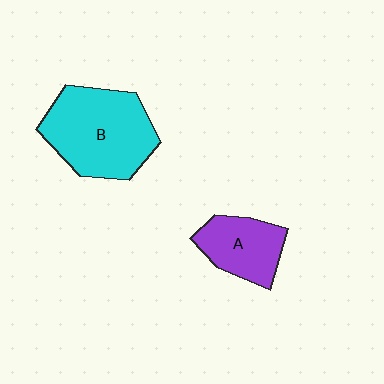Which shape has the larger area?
Shape B (cyan).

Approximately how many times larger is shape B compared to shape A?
Approximately 1.8 times.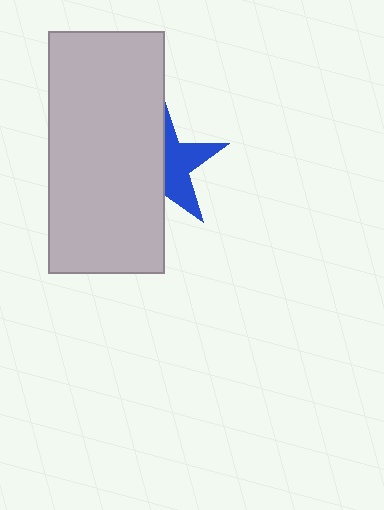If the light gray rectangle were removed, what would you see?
You would see the complete blue star.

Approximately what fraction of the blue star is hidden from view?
Roughly 56% of the blue star is hidden behind the light gray rectangle.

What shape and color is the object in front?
The object in front is a light gray rectangle.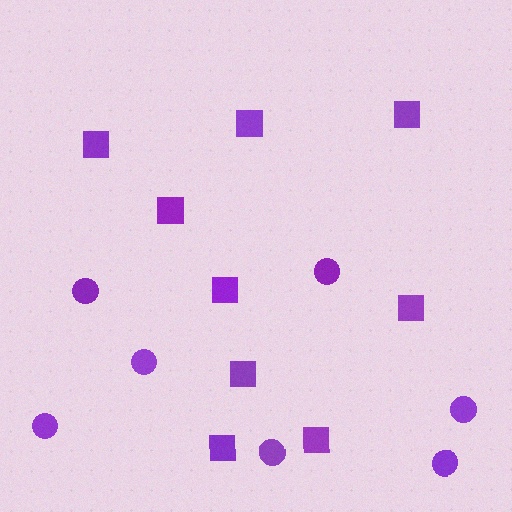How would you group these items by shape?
There are 2 groups: one group of squares (9) and one group of circles (7).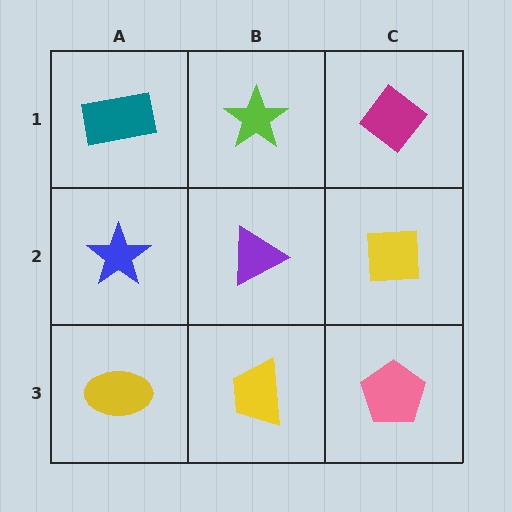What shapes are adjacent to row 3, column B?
A purple triangle (row 2, column B), a yellow ellipse (row 3, column A), a pink pentagon (row 3, column C).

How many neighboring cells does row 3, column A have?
2.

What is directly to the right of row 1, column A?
A lime star.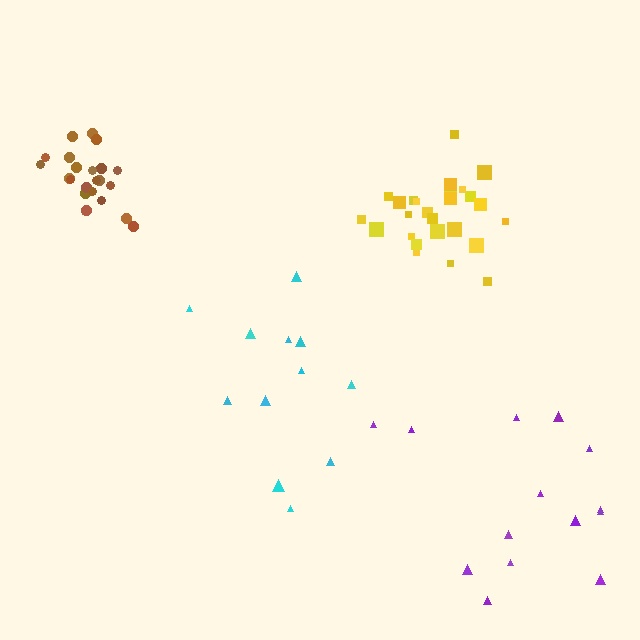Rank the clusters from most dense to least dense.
brown, yellow, cyan, purple.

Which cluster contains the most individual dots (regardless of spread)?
Yellow (28).